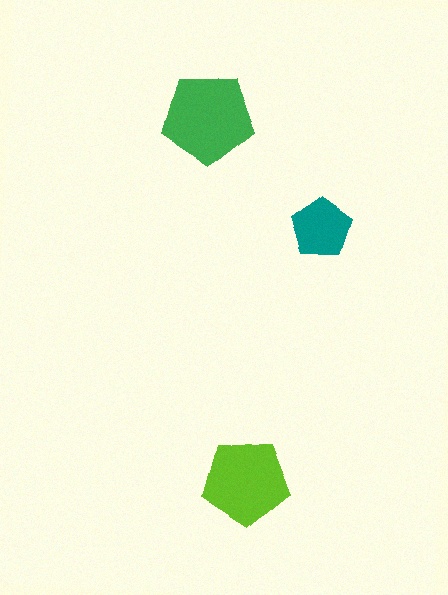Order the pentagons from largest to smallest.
the green one, the lime one, the teal one.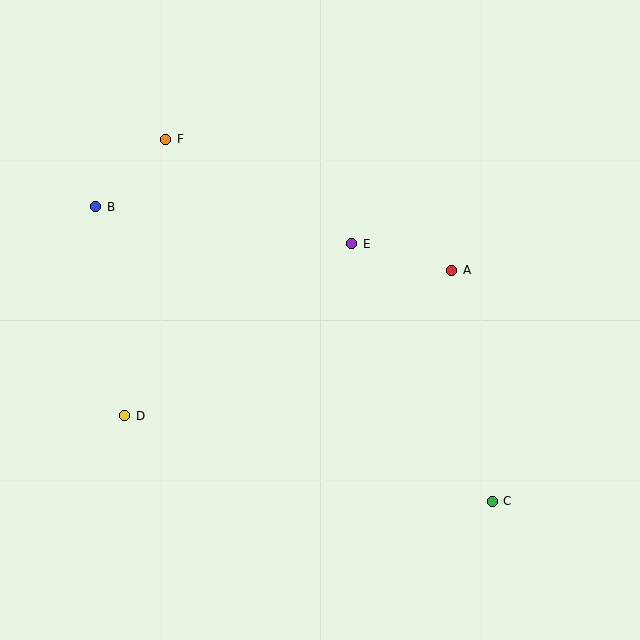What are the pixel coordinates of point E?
Point E is at (352, 244).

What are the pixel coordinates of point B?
Point B is at (96, 207).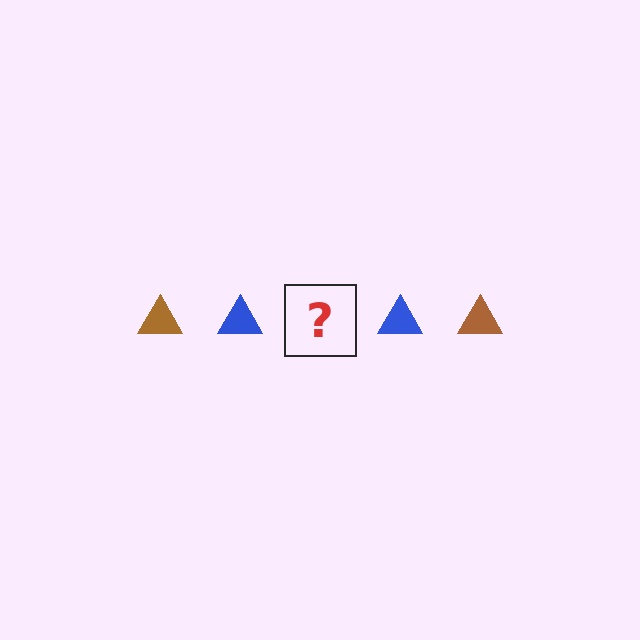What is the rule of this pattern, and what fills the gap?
The rule is that the pattern cycles through brown, blue triangles. The gap should be filled with a brown triangle.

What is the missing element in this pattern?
The missing element is a brown triangle.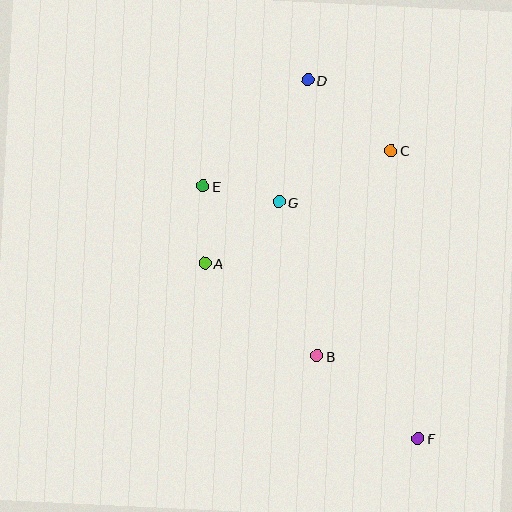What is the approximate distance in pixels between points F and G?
The distance between F and G is approximately 274 pixels.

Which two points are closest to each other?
Points A and E are closest to each other.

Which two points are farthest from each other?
Points D and F are farthest from each other.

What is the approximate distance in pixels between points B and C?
The distance between B and C is approximately 218 pixels.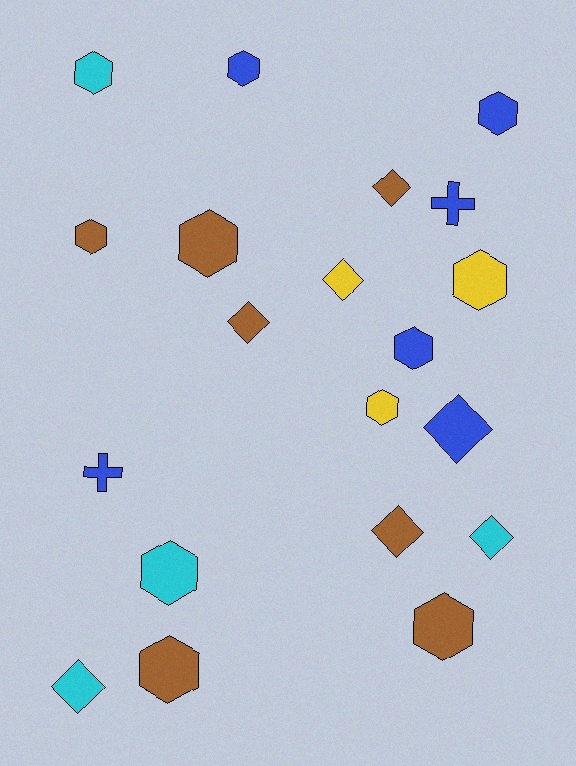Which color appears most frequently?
Brown, with 7 objects.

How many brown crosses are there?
There are no brown crosses.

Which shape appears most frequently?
Hexagon, with 11 objects.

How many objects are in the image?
There are 20 objects.